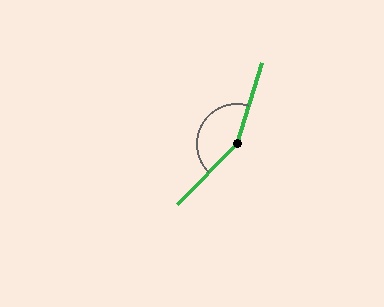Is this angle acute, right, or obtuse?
It is obtuse.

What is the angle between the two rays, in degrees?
Approximately 153 degrees.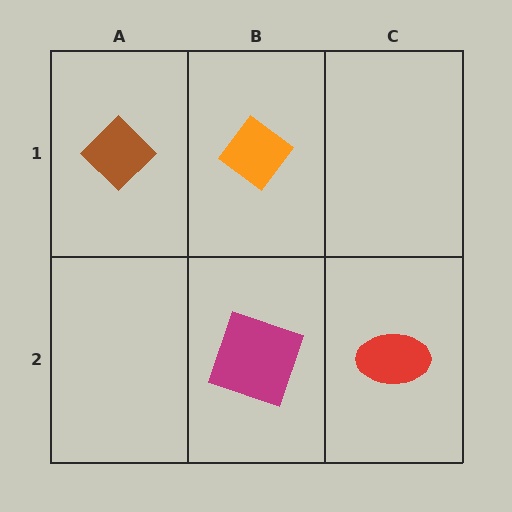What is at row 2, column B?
A magenta square.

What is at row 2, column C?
A red ellipse.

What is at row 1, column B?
An orange diamond.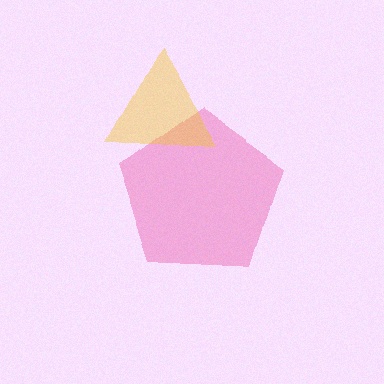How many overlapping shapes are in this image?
There are 2 overlapping shapes in the image.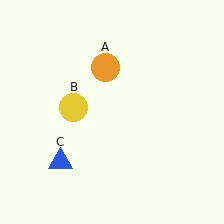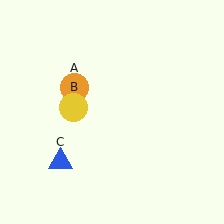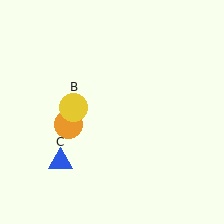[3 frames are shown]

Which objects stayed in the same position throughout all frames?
Yellow circle (object B) and blue triangle (object C) remained stationary.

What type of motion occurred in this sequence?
The orange circle (object A) rotated counterclockwise around the center of the scene.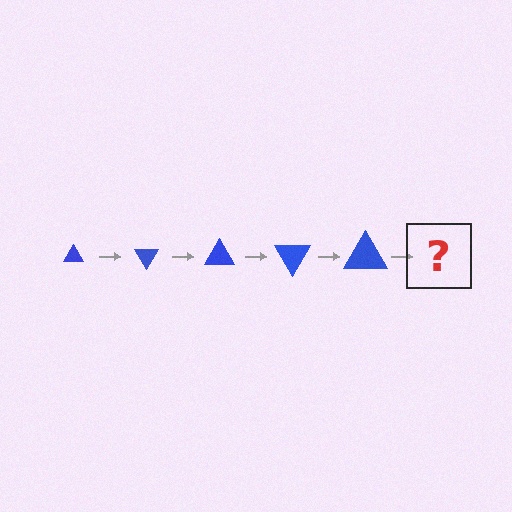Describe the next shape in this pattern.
It should be a triangle, larger than the previous one and rotated 300 degrees from the start.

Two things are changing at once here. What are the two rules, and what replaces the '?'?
The two rules are that the triangle grows larger each step and it rotates 60 degrees each step. The '?' should be a triangle, larger than the previous one and rotated 300 degrees from the start.